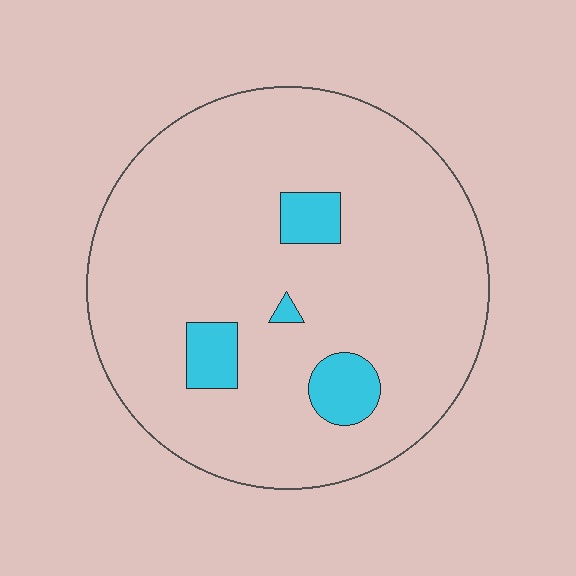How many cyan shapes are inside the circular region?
4.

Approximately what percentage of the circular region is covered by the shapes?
Approximately 10%.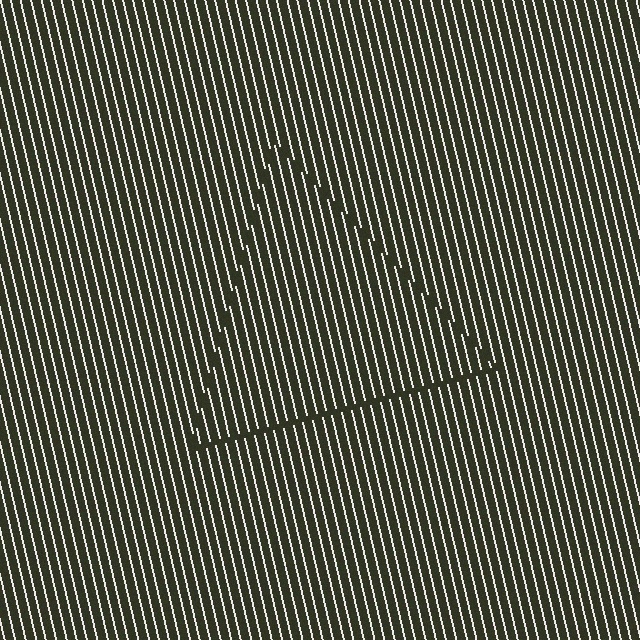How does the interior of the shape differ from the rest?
The interior of the shape contains the same grating, shifted by half a period — the contour is defined by the phase discontinuity where line-ends from the inner and outer gratings abut.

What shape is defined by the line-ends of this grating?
An illusory triangle. The interior of the shape contains the same grating, shifted by half a period — the contour is defined by the phase discontinuity where line-ends from the inner and outer gratings abut.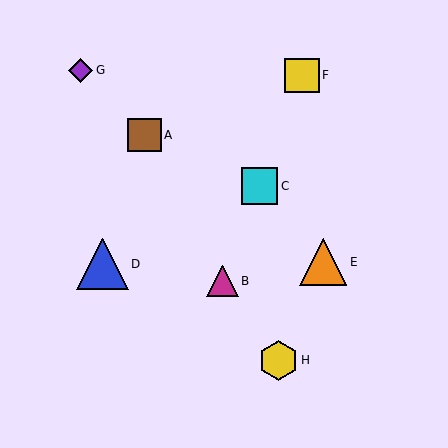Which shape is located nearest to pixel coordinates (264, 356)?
The yellow hexagon (labeled H) at (278, 360) is nearest to that location.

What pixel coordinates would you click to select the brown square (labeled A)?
Click at (145, 135) to select the brown square A.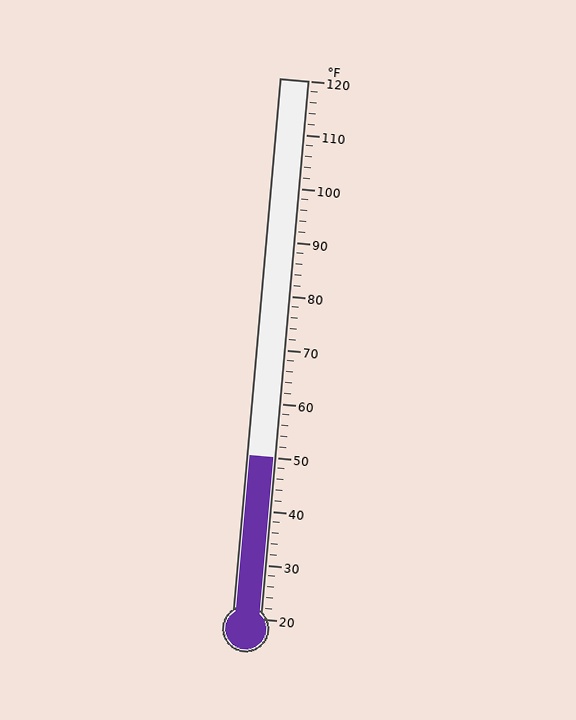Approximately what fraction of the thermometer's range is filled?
The thermometer is filled to approximately 30% of its range.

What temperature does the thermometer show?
The thermometer shows approximately 50°F.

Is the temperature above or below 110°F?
The temperature is below 110°F.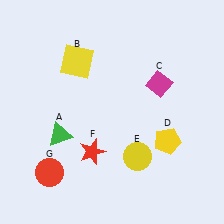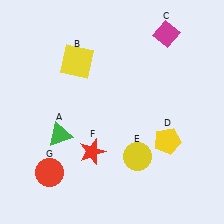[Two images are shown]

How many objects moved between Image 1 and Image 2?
1 object moved between the two images.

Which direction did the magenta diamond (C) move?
The magenta diamond (C) moved up.